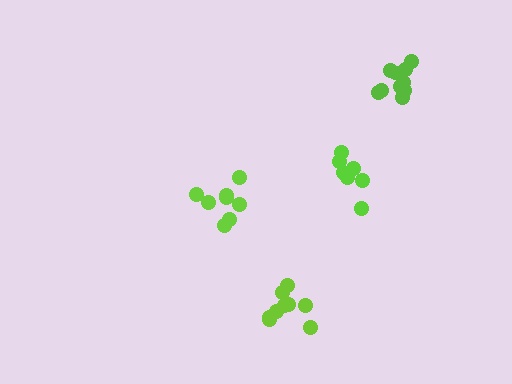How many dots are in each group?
Group 1: 11 dots, Group 2: 9 dots, Group 3: 8 dots, Group 4: 8 dots (36 total).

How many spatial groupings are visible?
There are 4 spatial groupings.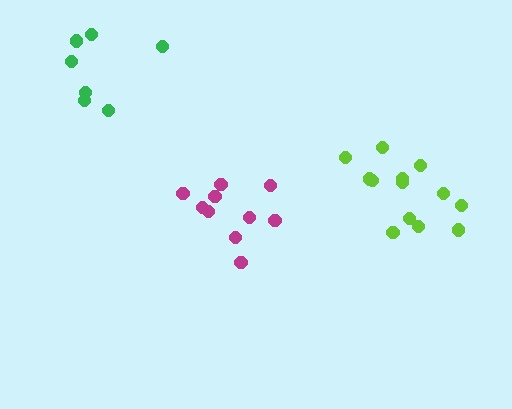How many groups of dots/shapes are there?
There are 3 groups.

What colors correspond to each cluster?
The clusters are colored: magenta, lime, green.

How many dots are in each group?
Group 1: 10 dots, Group 2: 13 dots, Group 3: 7 dots (30 total).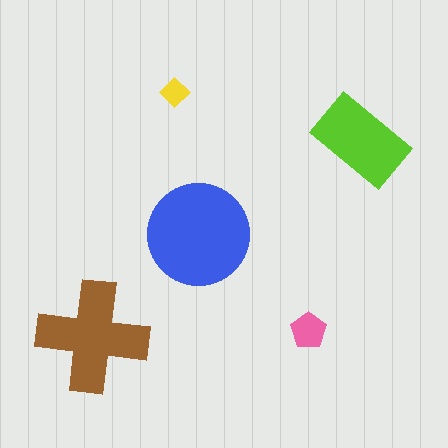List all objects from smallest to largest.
The yellow diamond, the pink pentagon, the lime rectangle, the brown cross, the blue circle.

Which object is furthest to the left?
The brown cross is leftmost.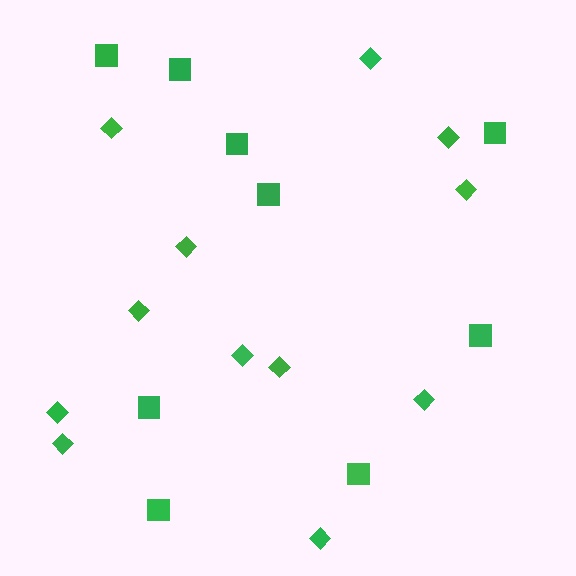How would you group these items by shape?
There are 2 groups: one group of diamonds (12) and one group of squares (9).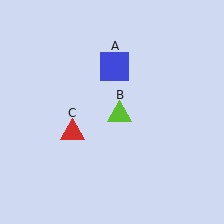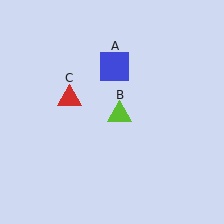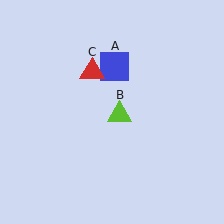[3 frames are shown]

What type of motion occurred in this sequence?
The red triangle (object C) rotated clockwise around the center of the scene.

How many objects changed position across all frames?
1 object changed position: red triangle (object C).